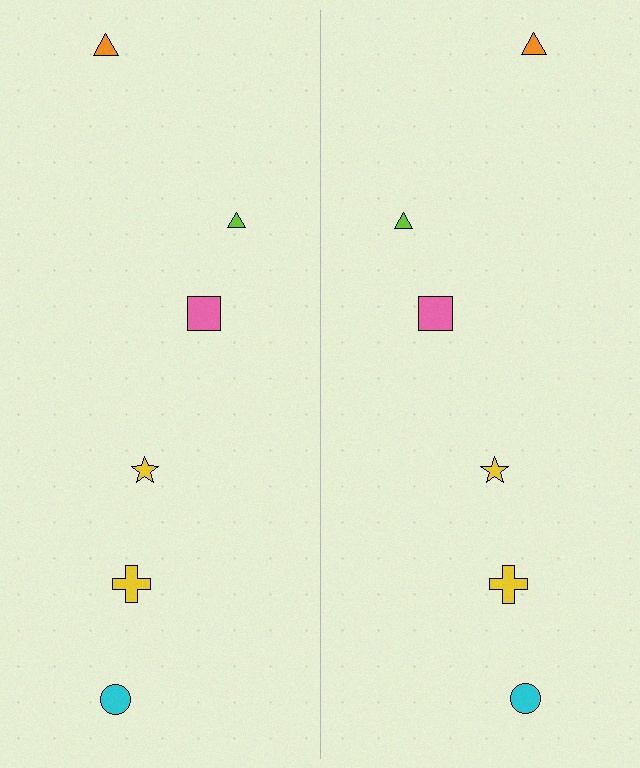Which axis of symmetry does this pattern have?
The pattern has a vertical axis of symmetry running through the center of the image.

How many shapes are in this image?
There are 12 shapes in this image.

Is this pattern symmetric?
Yes, this pattern has bilateral (reflection) symmetry.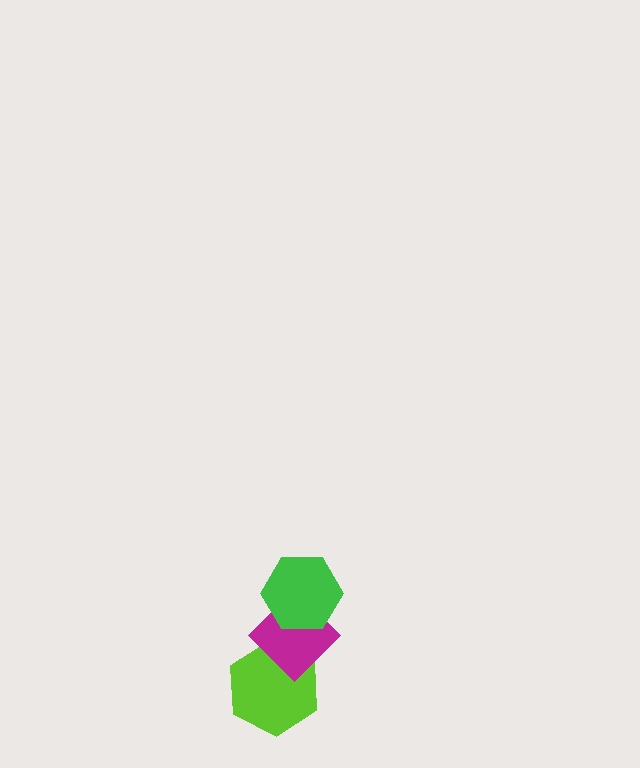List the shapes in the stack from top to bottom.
From top to bottom: the green hexagon, the magenta diamond, the lime hexagon.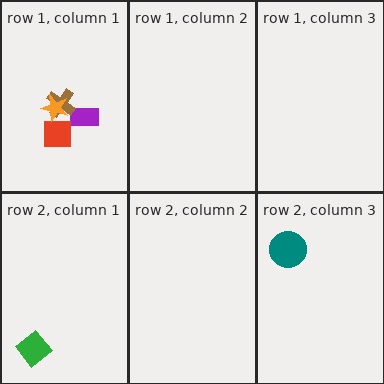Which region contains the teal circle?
The row 2, column 3 region.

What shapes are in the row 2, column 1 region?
The green diamond.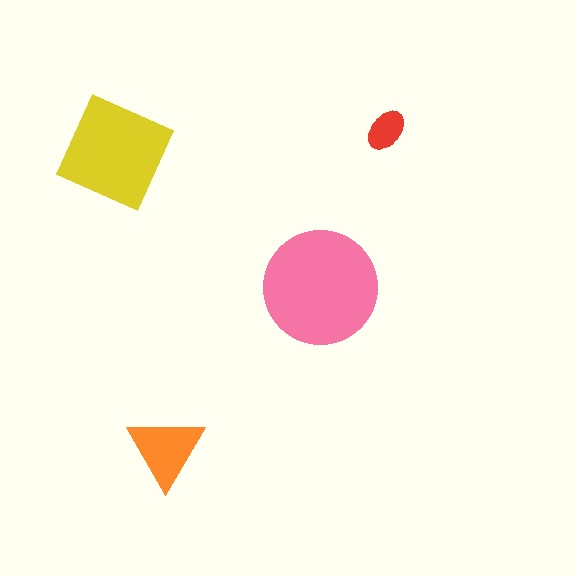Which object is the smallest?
The red ellipse.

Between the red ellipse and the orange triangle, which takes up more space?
The orange triangle.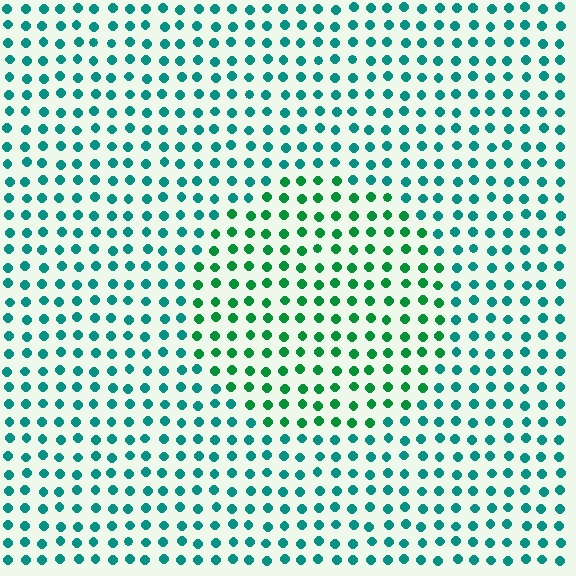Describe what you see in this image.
The image is filled with small teal elements in a uniform arrangement. A circle-shaped region is visible where the elements are tinted to a slightly different hue, forming a subtle color boundary.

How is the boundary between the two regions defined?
The boundary is defined purely by a slight shift in hue (about 33 degrees). Spacing, size, and orientation are identical on both sides.